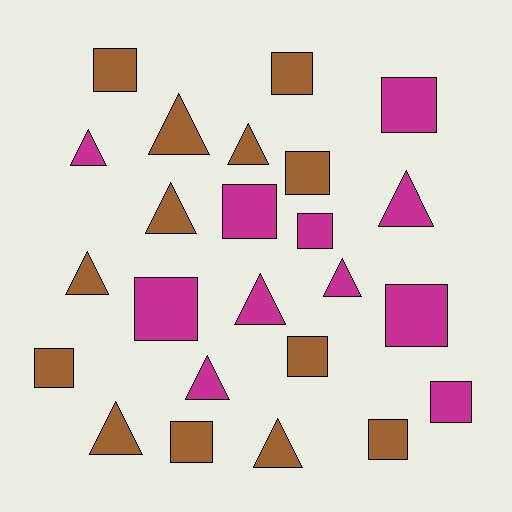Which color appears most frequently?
Brown, with 13 objects.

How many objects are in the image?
There are 24 objects.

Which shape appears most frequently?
Square, with 13 objects.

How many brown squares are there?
There are 7 brown squares.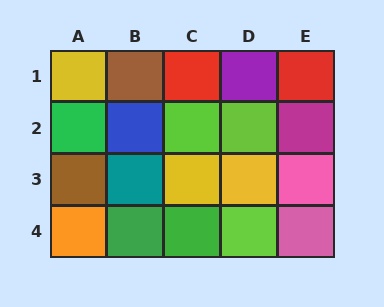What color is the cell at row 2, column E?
Magenta.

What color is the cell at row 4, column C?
Green.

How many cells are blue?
1 cell is blue.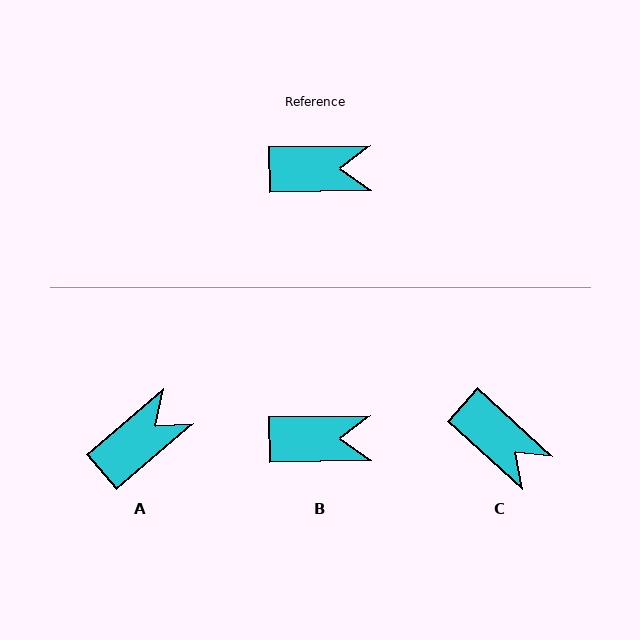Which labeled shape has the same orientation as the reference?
B.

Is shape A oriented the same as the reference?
No, it is off by about 39 degrees.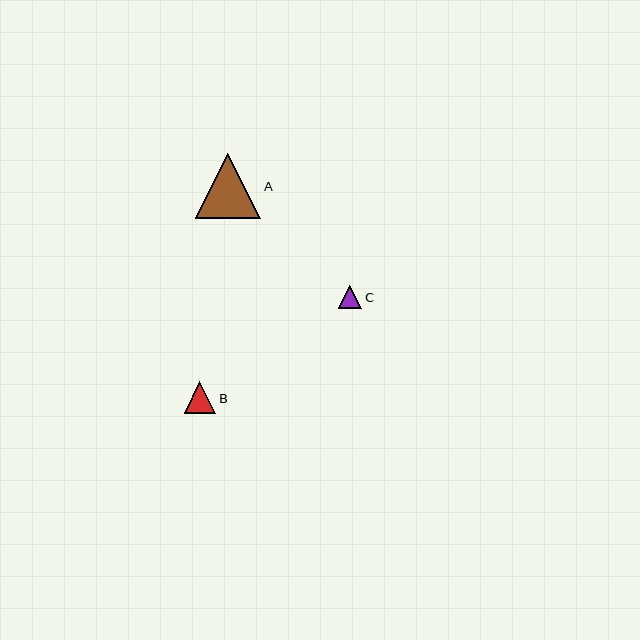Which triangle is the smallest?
Triangle C is the smallest with a size of approximately 24 pixels.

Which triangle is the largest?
Triangle A is the largest with a size of approximately 65 pixels.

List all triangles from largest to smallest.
From largest to smallest: A, B, C.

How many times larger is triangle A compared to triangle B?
Triangle A is approximately 2.1 times the size of triangle B.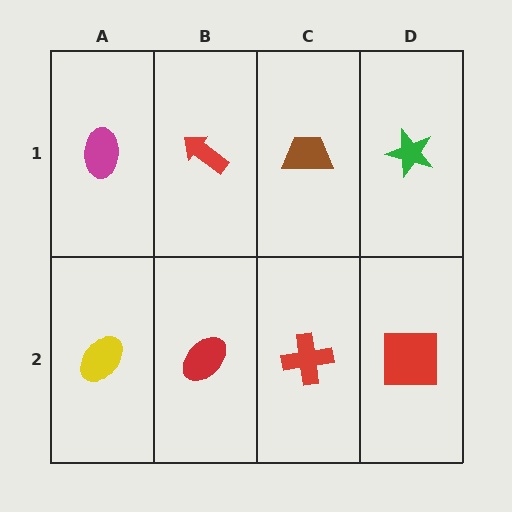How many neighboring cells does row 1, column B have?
3.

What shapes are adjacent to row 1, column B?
A red ellipse (row 2, column B), a magenta ellipse (row 1, column A), a brown trapezoid (row 1, column C).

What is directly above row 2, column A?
A magenta ellipse.